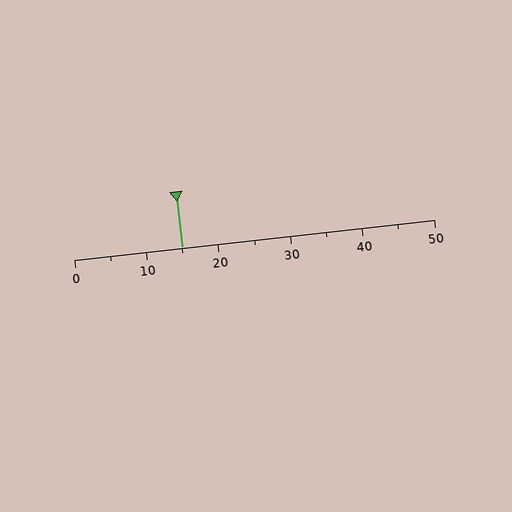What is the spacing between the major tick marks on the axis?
The major ticks are spaced 10 apart.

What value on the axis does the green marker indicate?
The marker indicates approximately 15.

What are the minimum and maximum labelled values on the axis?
The axis runs from 0 to 50.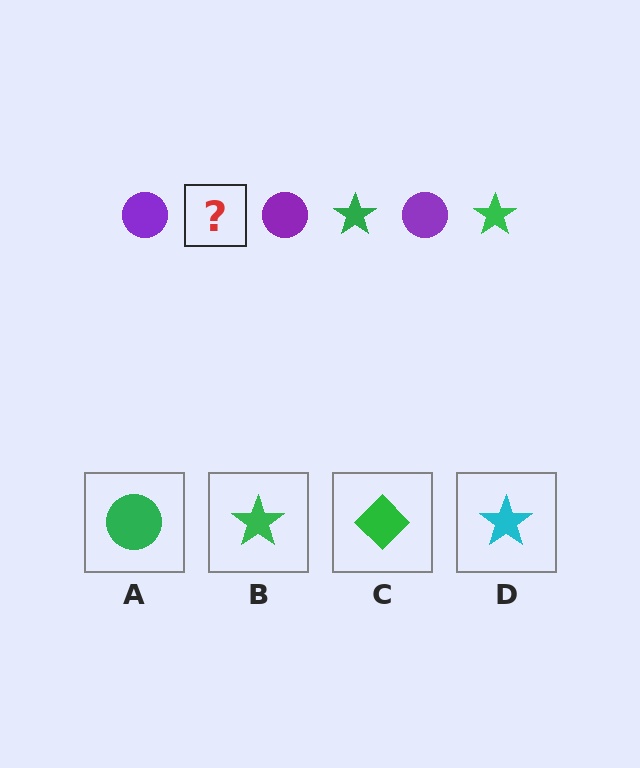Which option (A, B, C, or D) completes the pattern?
B.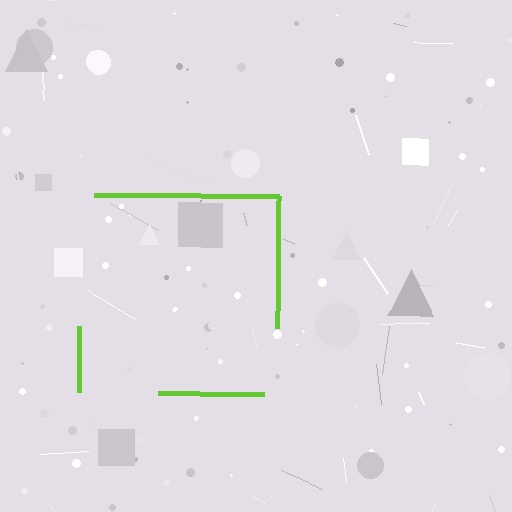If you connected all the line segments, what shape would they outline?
They would outline a square.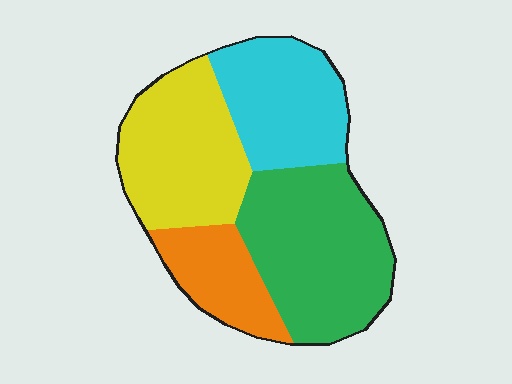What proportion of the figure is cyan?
Cyan takes up about one quarter (1/4) of the figure.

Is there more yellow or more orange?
Yellow.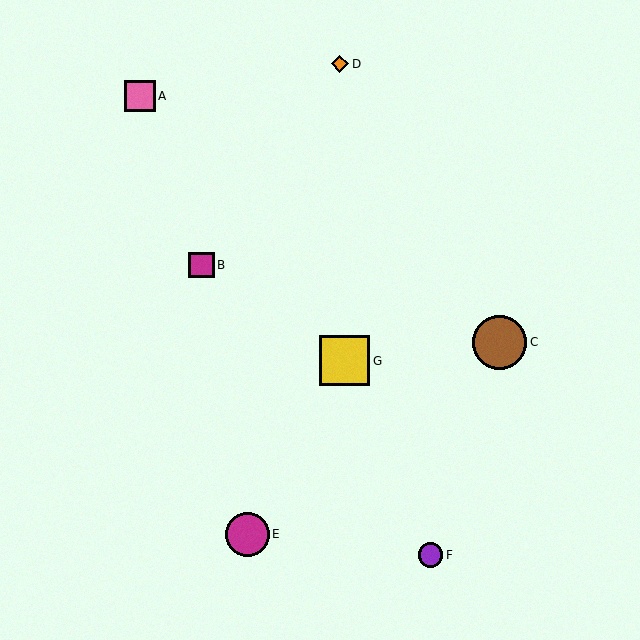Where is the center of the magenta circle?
The center of the magenta circle is at (247, 534).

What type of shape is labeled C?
Shape C is a brown circle.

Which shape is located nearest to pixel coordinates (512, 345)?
The brown circle (labeled C) at (499, 342) is nearest to that location.